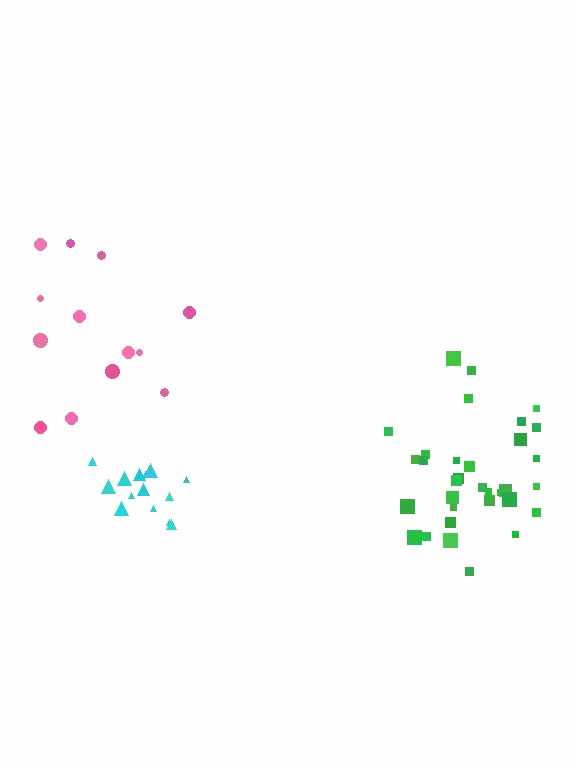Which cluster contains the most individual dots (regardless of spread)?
Green (33).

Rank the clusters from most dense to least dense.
cyan, green, pink.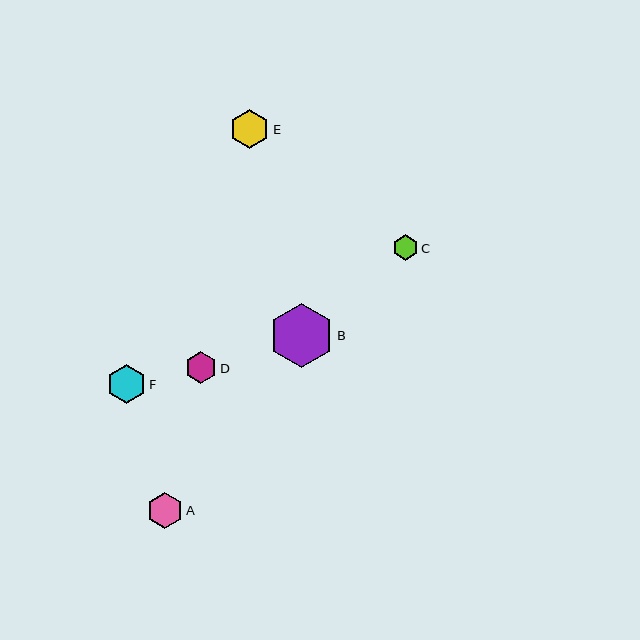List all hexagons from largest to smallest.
From largest to smallest: B, E, F, A, D, C.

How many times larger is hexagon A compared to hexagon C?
Hexagon A is approximately 1.4 times the size of hexagon C.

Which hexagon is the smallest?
Hexagon C is the smallest with a size of approximately 26 pixels.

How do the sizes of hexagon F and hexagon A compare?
Hexagon F and hexagon A are approximately the same size.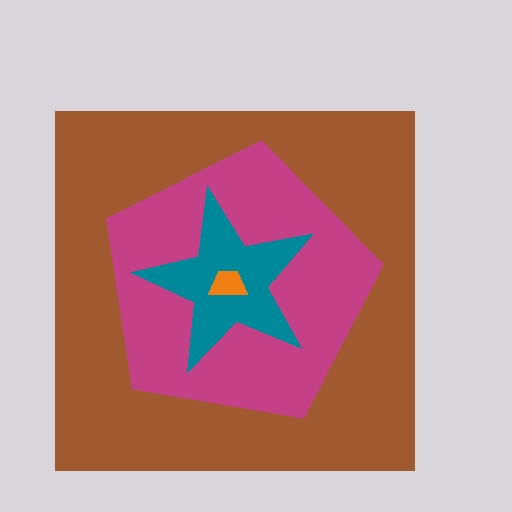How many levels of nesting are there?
4.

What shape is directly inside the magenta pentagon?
The teal star.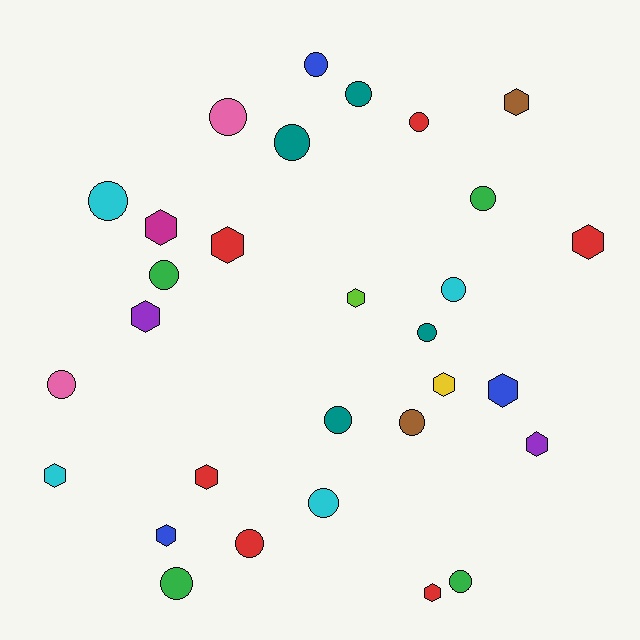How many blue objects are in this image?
There are 3 blue objects.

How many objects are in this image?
There are 30 objects.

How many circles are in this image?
There are 17 circles.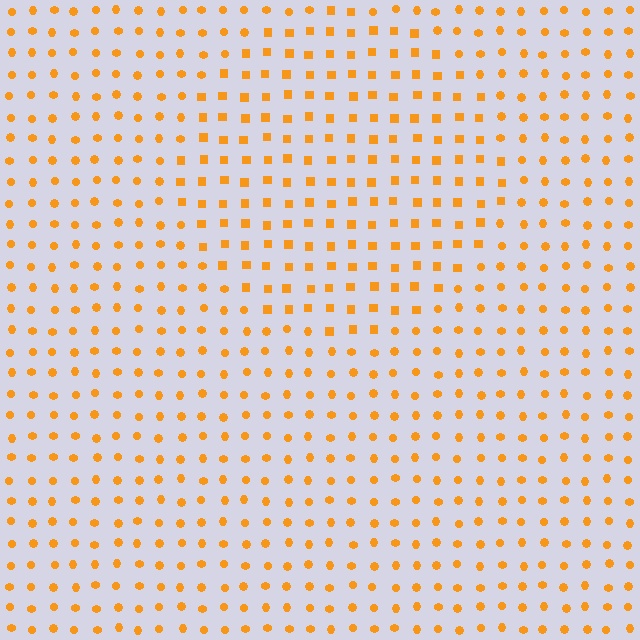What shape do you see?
I see a circle.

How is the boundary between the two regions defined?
The boundary is defined by a change in element shape: squares inside vs. circles outside. All elements share the same color and spacing.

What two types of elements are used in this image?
The image uses squares inside the circle region and circles outside it.